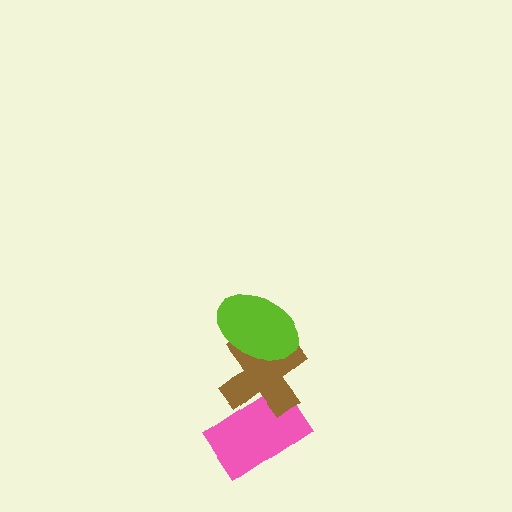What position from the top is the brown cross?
The brown cross is 2nd from the top.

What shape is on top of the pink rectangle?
The brown cross is on top of the pink rectangle.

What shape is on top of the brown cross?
The lime ellipse is on top of the brown cross.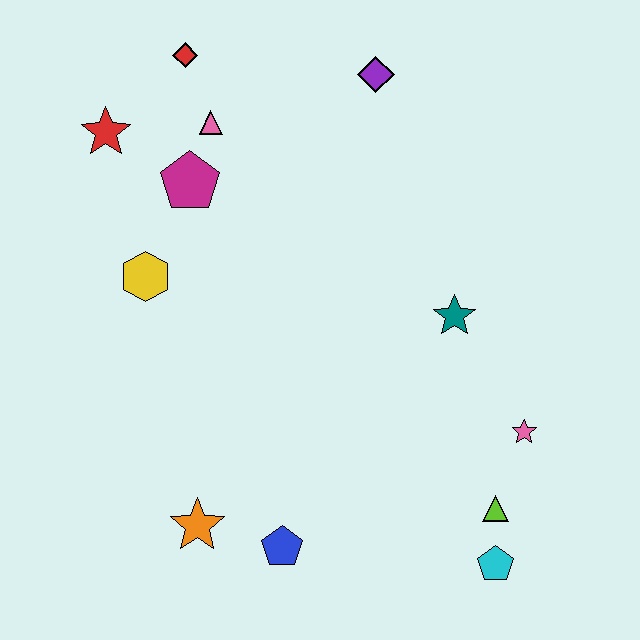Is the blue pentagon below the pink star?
Yes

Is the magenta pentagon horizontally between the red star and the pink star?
Yes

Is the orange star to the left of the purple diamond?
Yes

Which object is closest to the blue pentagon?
The orange star is closest to the blue pentagon.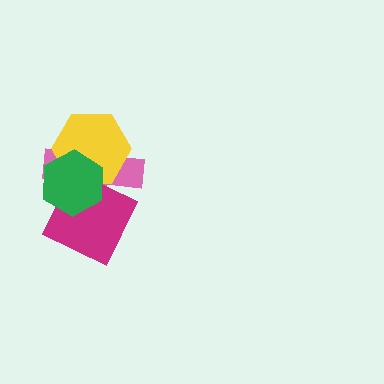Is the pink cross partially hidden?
Yes, it is partially covered by another shape.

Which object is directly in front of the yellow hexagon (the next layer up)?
The magenta diamond is directly in front of the yellow hexagon.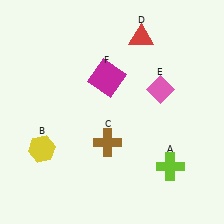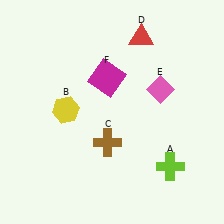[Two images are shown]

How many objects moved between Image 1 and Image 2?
1 object moved between the two images.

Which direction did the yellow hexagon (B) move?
The yellow hexagon (B) moved up.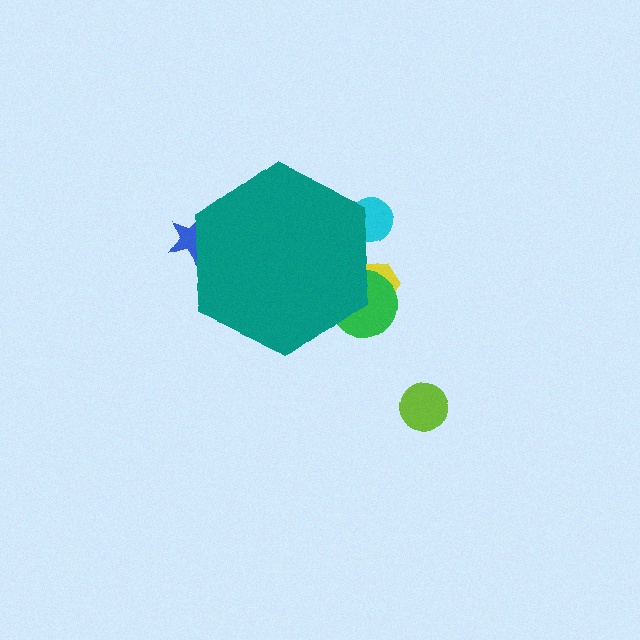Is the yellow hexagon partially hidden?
Yes, the yellow hexagon is partially hidden behind the teal hexagon.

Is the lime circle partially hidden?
No, the lime circle is fully visible.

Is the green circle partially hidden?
Yes, the green circle is partially hidden behind the teal hexagon.